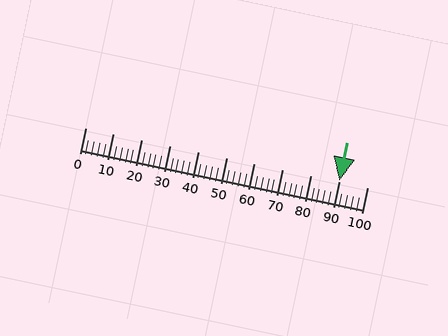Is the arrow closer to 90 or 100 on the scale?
The arrow is closer to 90.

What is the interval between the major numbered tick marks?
The major tick marks are spaced 10 units apart.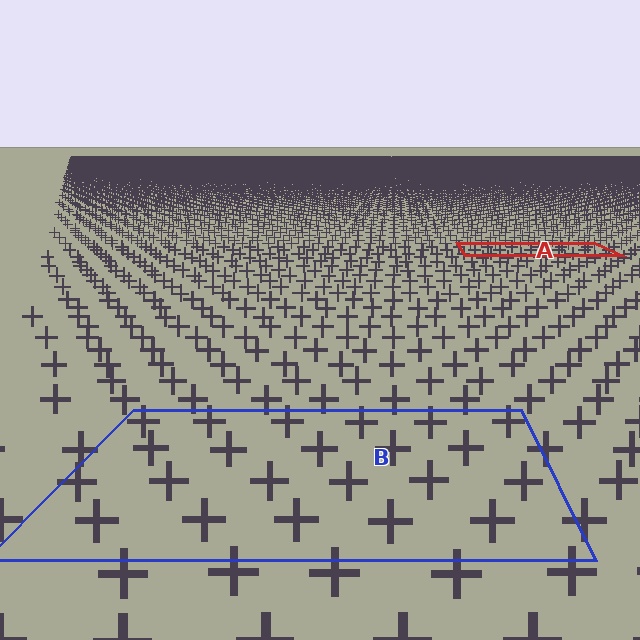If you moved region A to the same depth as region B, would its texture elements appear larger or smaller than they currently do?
They would appear larger. At a closer depth, the same texture elements are projected at a bigger on-screen size.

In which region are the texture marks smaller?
The texture marks are smaller in region A, because it is farther away.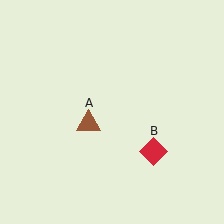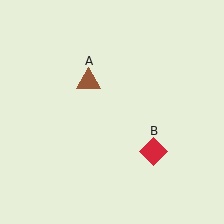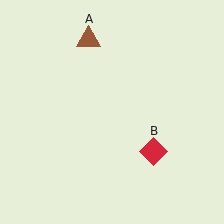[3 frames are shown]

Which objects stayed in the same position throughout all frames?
Red diamond (object B) remained stationary.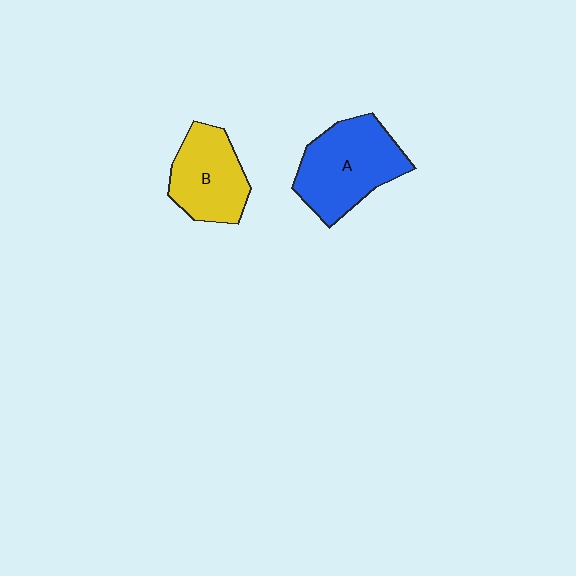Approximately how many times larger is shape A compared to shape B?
Approximately 1.3 times.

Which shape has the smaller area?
Shape B (yellow).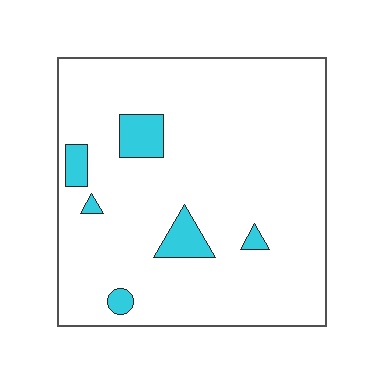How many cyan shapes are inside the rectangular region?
6.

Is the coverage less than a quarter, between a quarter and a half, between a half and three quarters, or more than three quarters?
Less than a quarter.